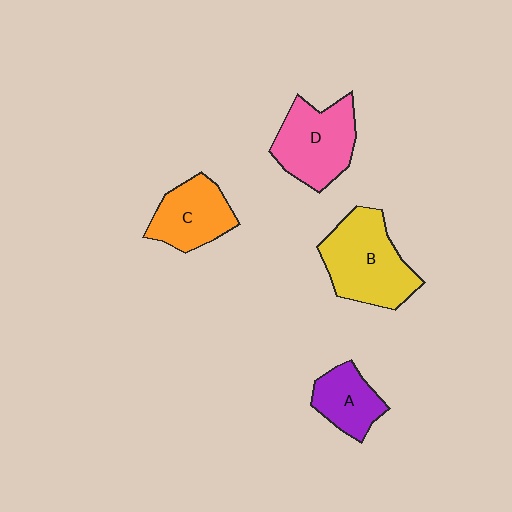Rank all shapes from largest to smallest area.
From largest to smallest: B (yellow), D (pink), C (orange), A (purple).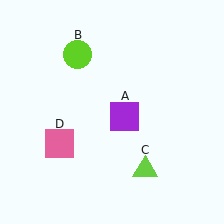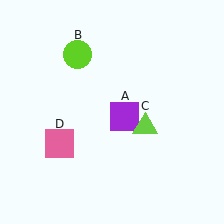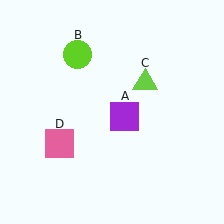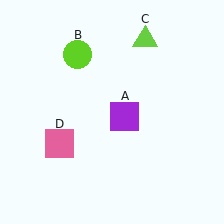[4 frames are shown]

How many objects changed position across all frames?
1 object changed position: lime triangle (object C).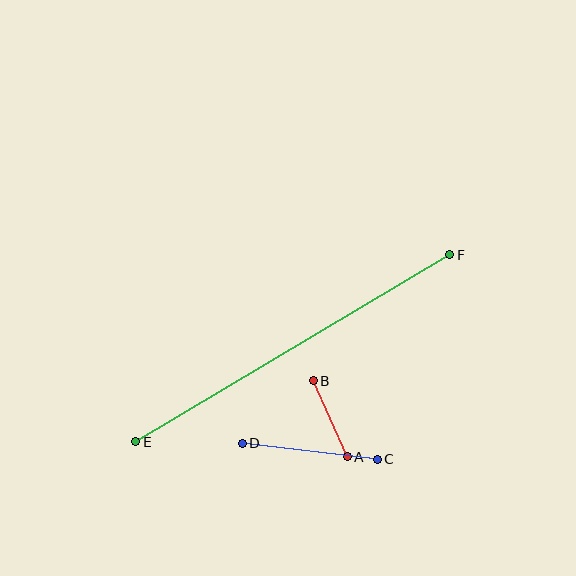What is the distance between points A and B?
The distance is approximately 83 pixels.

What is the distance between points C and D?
The distance is approximately 136 pixels.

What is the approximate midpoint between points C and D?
The midpoint is at approximately (310, 451) pixels.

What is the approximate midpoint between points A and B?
The midpoint is at approximately (330, 419) pixels.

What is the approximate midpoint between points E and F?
The midpoint is at approximately (293, 348) pixels.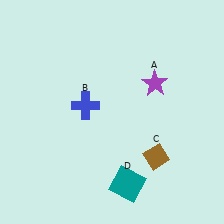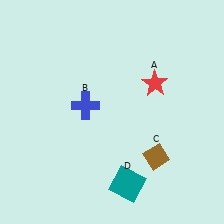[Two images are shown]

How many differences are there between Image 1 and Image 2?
There is 1 difference between the two images.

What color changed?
The star (A) changed from purple in Image 1 to red in Image 2.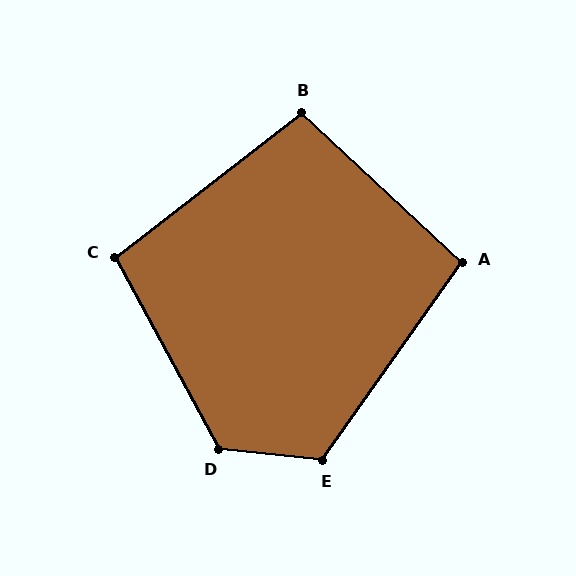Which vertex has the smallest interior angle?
A, at approximately 98 degrees.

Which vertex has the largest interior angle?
D, at approximately 124 degrees.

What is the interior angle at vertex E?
Approximately 119 degrees (obtuse).